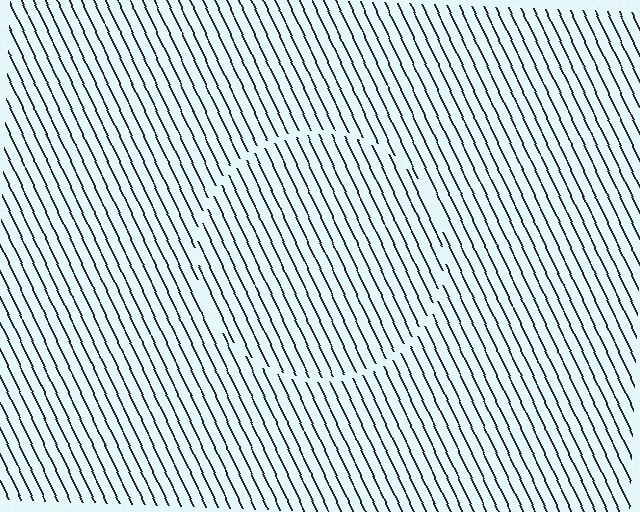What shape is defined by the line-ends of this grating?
An illusory circle. The interior of the shape contains the same grating, shifted by half a period — the contour is defined by the phase discontinuity where line-ends from the inner and outer gratings abut.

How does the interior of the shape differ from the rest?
The interior of the shape contains the same grating, shifted by half a period — the contour is defined by the phase discontinuity where line-ends from the inner and outer gratings abut.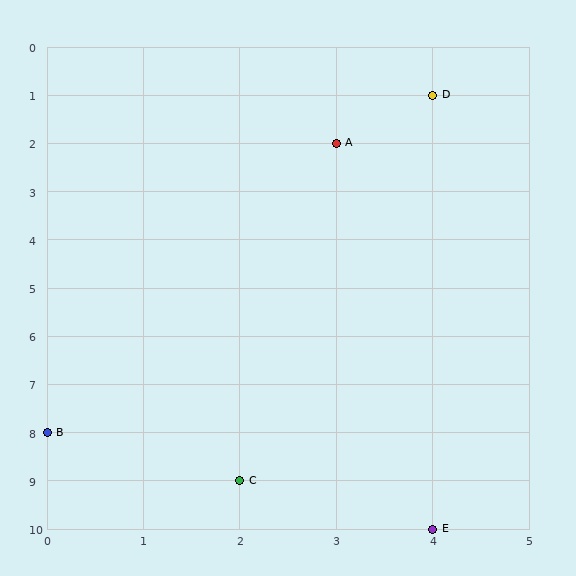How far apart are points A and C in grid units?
Points A and C are 1 column and 7 rows apart (about 7.1 grid units diagonally).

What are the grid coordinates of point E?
Point E is at grid coordinates (4, 10).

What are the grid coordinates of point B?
Point B is at grid coordinates (0, 8).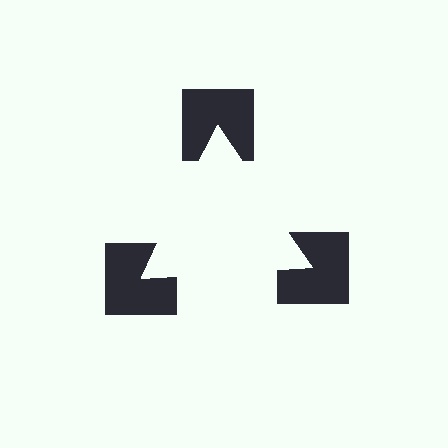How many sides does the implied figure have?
3 sides.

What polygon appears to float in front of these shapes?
An illusory triangle — its edges are inferred from the aligned wedge cuts in the notched squares, not physically drawn.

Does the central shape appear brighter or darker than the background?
It typically appears slightly brighter than the background, even though no actual brightness change is drawn.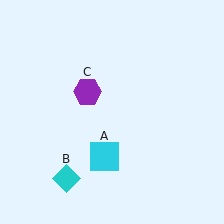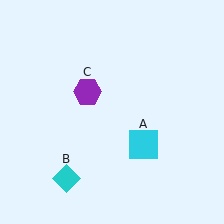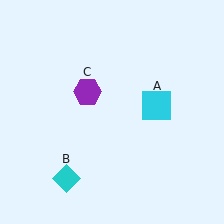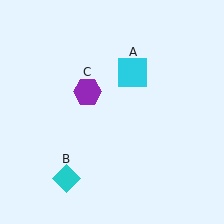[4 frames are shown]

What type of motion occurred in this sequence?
The cyan square (object A) rotated counterclockwise around the center of the scene.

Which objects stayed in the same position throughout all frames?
Cyan diamond (object B) and purple hexagon (object C) remained stationary.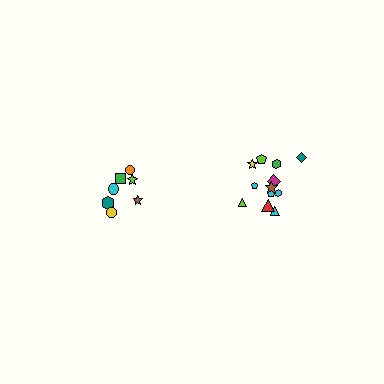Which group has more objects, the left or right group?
The right group.